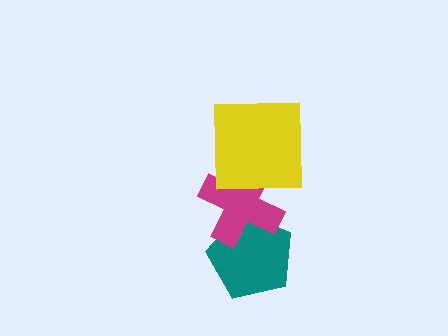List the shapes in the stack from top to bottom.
From top to bottom: the yellow square, the magenta cross, the teal pentagon.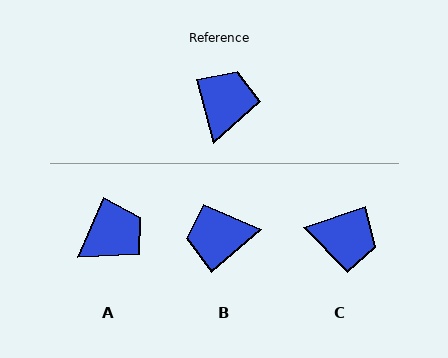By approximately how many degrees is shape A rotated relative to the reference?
Approximately 39 degrees clockwise.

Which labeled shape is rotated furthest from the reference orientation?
B, about 115 degrees away.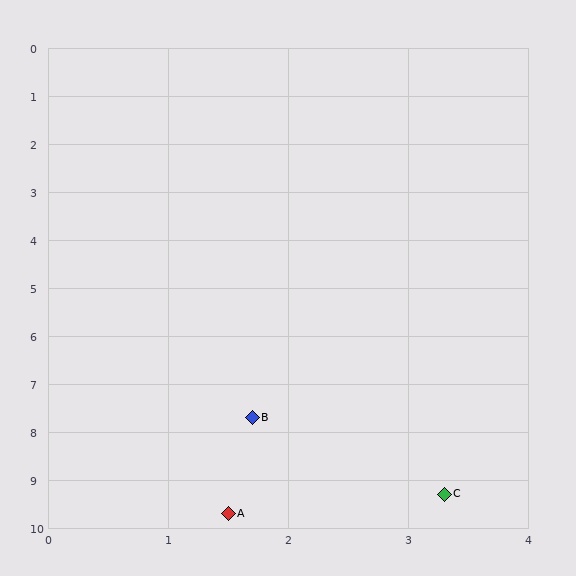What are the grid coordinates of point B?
Point B is at approximately (1.7, 7.7).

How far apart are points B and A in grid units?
Points B and A are about 2.0 grid units apart.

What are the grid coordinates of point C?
Point C is at approximately (3.3, 9.3).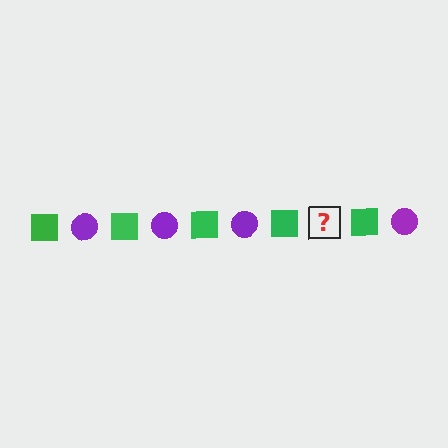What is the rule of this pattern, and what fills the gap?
The rule is that the pattern alternates between green square and purple circle. The gap should be filled with a purple circle.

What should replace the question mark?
The question mark should be replaced with a purple circle.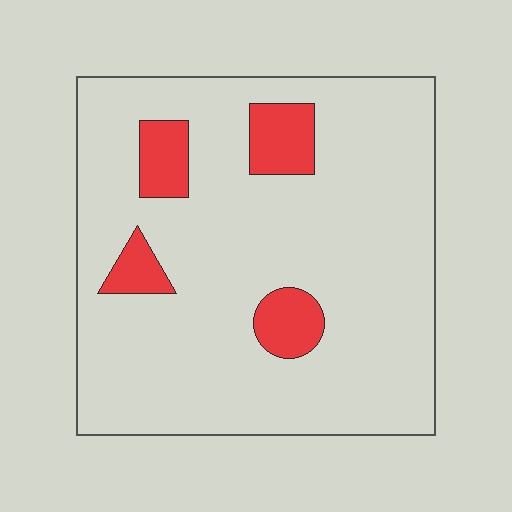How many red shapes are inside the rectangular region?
4.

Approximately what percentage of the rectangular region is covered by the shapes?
Approximately 10%.